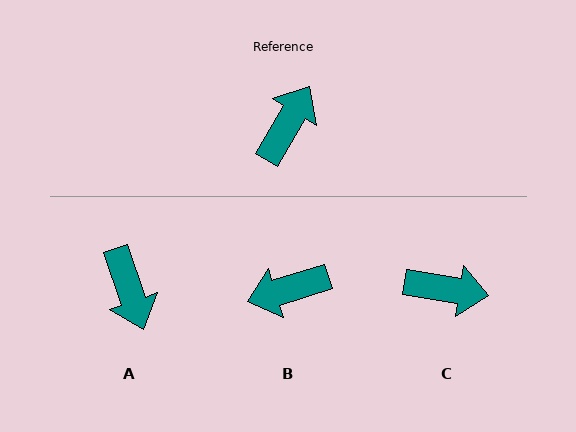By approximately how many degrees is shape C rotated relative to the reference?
Approximately 68 degrees clockwise.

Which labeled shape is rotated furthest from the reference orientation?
B, about 138 degrees away.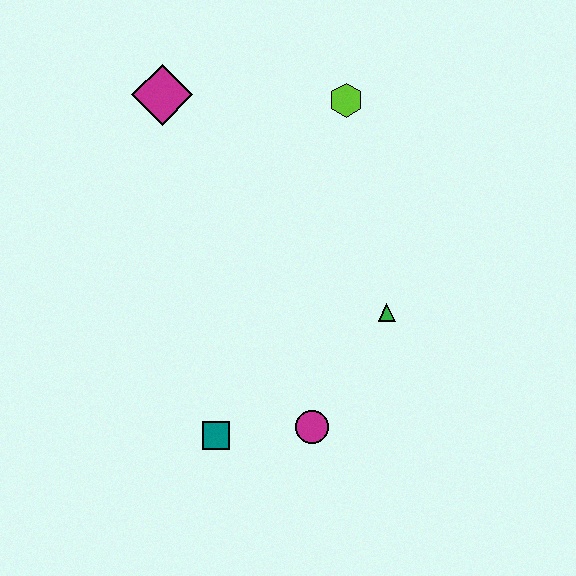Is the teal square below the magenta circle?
Yes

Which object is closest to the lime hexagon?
The magenta diamond is closest to the lime hexagon.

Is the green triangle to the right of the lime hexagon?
Yes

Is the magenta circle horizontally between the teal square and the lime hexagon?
Yes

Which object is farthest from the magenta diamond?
The magenta circle is farthest from the magenta diamond.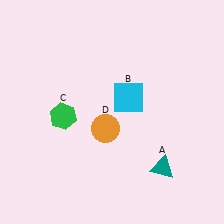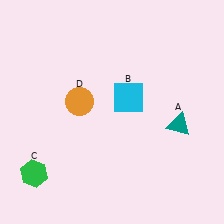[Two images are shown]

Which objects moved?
The objects that moved are: the teal triangle (A), the green hexagon (C), the orange circle (D).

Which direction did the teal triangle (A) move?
The teal triangle (A) moved up.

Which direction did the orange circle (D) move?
The orange circle (D) moved up.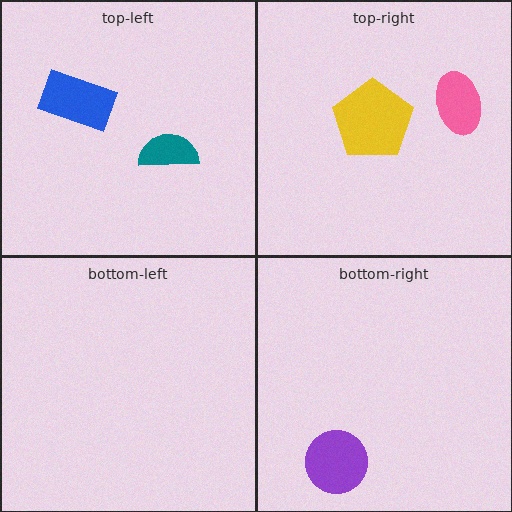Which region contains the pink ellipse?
The top-right region.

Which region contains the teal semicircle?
The top-left region.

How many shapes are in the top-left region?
2.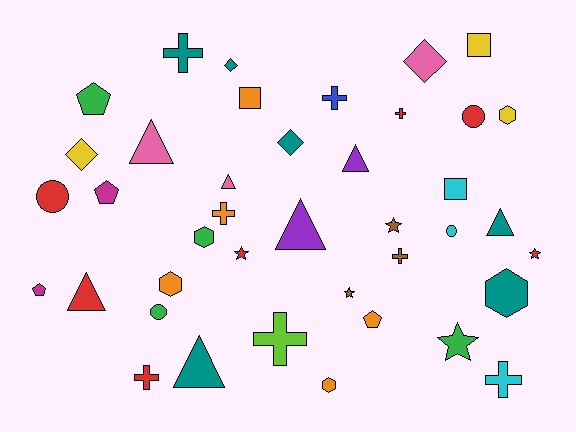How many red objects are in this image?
There are 7 red objects.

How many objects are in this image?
There are 40 objects.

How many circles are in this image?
There are 4 circles.